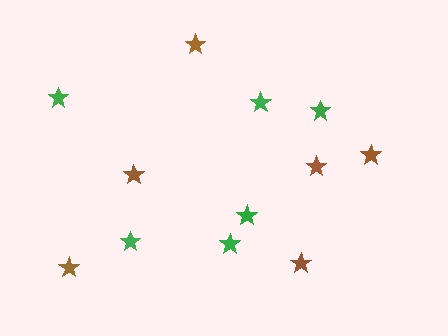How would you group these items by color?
There are 2 groups: one group of brown stars (6) and one group of green stars (6).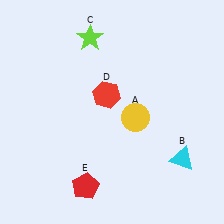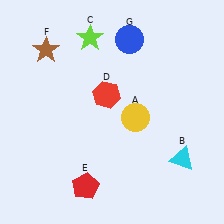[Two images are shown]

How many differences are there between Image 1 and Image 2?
There are 2 differences between the two images.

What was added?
A brown star (F), a blue circle (G) were added in Image 2.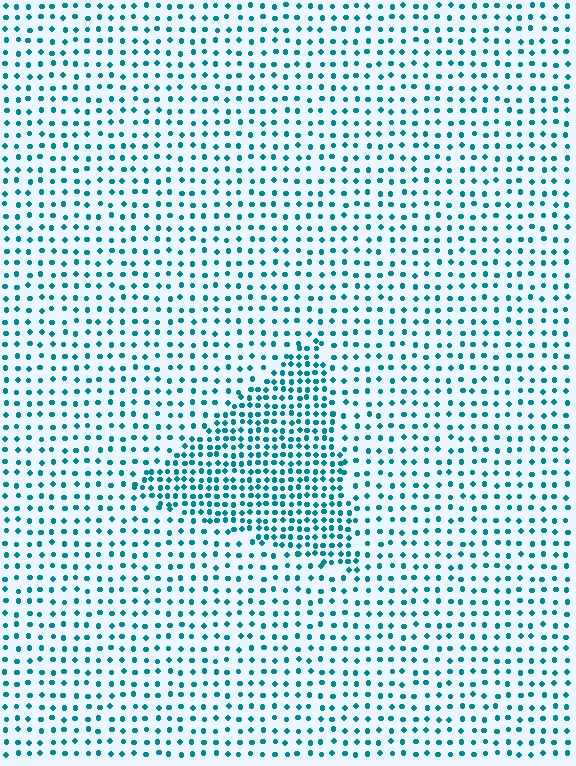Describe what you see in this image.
The image contains small teal elements arranged at two different densities. A triangle-shaped region is visible where the elements are more densely packed than the surrounding area.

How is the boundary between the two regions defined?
The boundary is defined by a change in element density (approximately 2.0x ratio). All elements are the same color, size, and shape.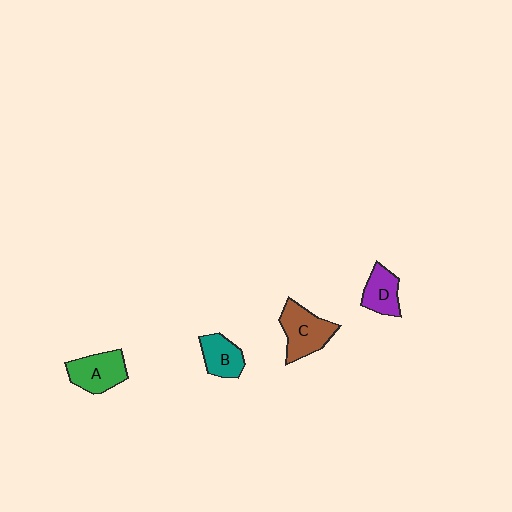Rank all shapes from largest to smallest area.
From largest to smallest: C (brown), A (green), B (teal), D (purple).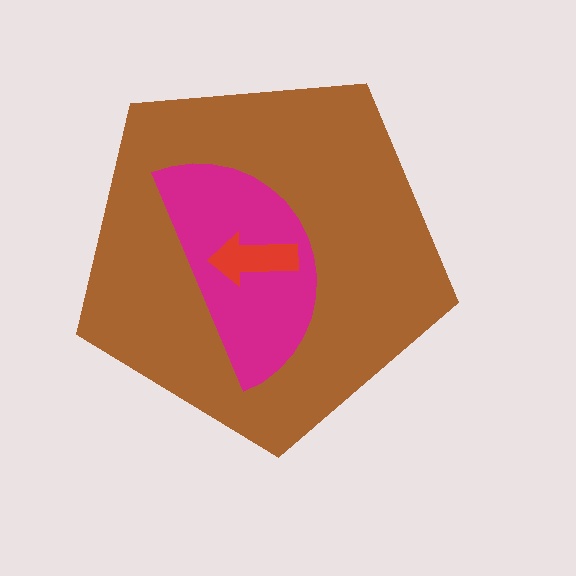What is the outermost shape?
The brown pentagon.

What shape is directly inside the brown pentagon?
The magenta semicircle.